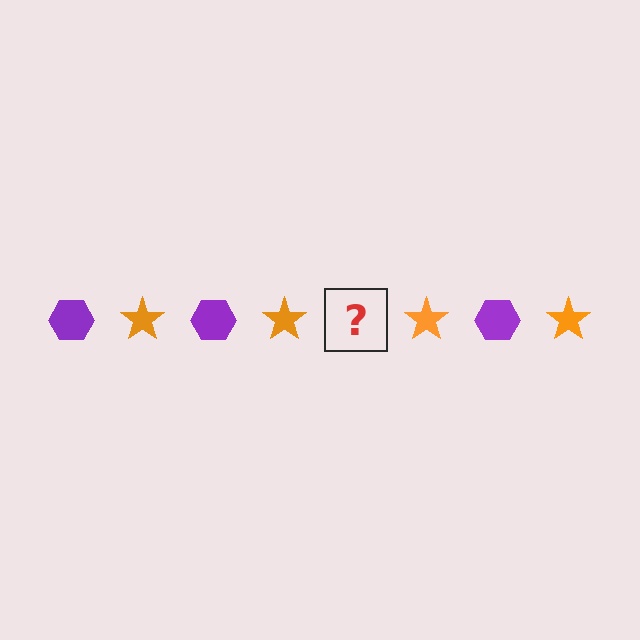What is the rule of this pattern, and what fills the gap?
The rule is that the pattern alternates between purple hexagon and orange star. The gap should be filled with a purple hexagon.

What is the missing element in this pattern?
The missing element is a purple hexagon.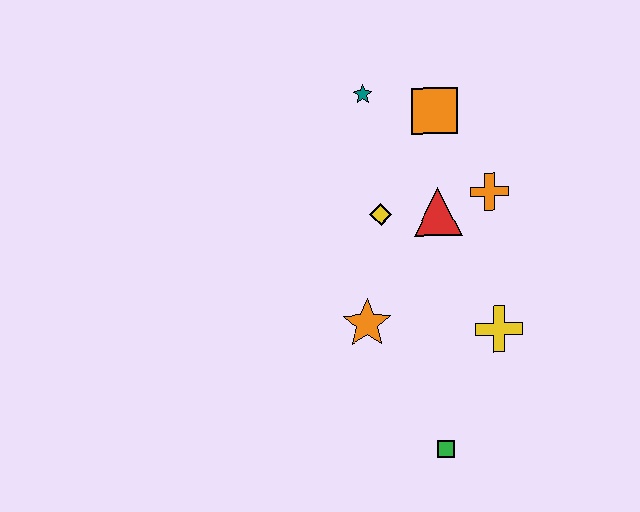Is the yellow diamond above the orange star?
Yes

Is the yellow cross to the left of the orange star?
No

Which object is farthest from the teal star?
The green square is farthest from the teal star.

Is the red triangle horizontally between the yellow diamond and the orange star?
No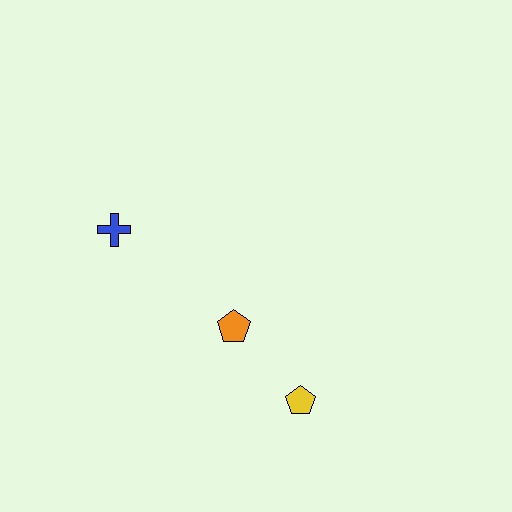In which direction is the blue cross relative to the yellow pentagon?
The blue cross is to the left of the yellow pentagon.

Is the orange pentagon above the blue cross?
No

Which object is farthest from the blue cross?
The yellow pentagon is farthest from the blue cross.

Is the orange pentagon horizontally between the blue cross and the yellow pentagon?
Yes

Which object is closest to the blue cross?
The orange pentagon is closest to the blue cross.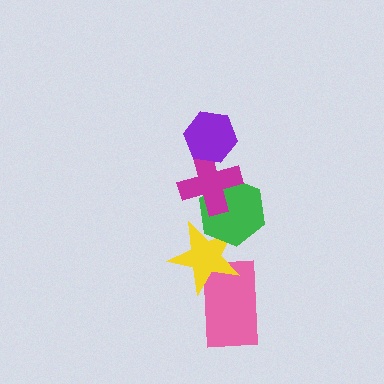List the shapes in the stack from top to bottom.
From top to bottom: the purple hexagon, the magenta cross, the green hexagon, the yellow star, the pink rectangle.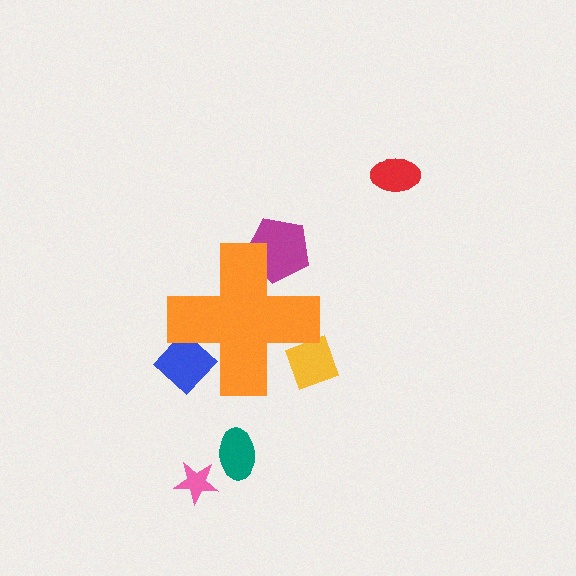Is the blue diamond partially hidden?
Yes, the blue diamond is partially hidden behind the orange cross.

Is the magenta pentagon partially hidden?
Yes, the magenta pentagon is partially hidden behind the orange cross.